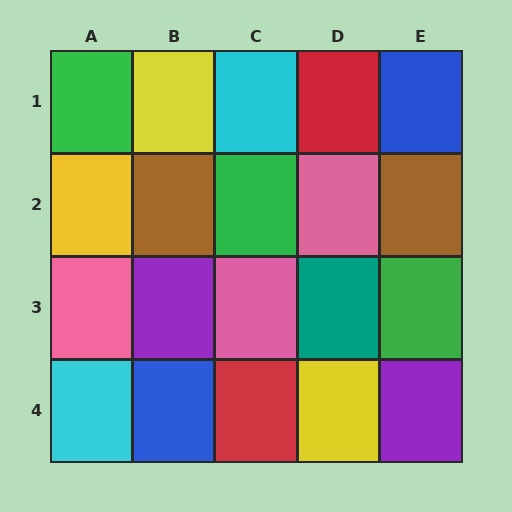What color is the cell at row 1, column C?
Cyan.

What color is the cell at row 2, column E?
Brown.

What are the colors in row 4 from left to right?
Cyan, blue, red, yellow, purple.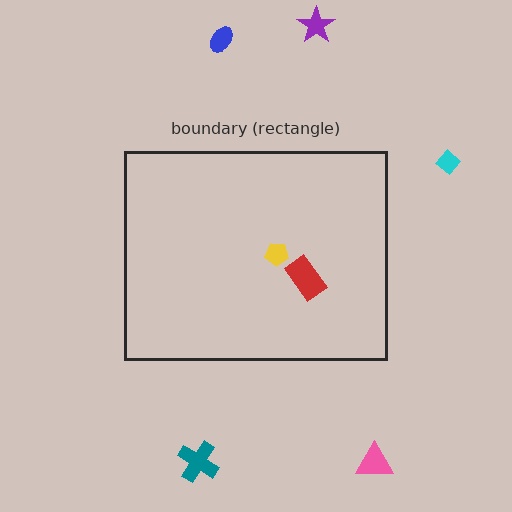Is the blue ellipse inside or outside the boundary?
Outside.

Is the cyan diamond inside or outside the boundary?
Outside.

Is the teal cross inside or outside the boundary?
Outside.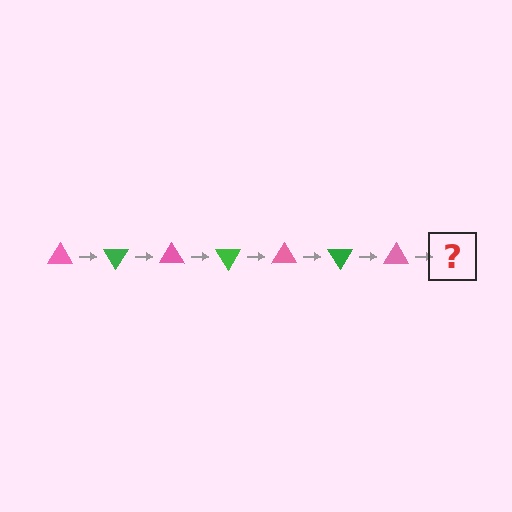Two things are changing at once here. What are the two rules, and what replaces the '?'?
The two rules are that it rotates 60 degrees each step and the color cycles through pink and green. The '?' should be a green triangle, rotated 420 degrees from the start.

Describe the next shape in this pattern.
It should be a green triangle, rotated 420 degrees from the start.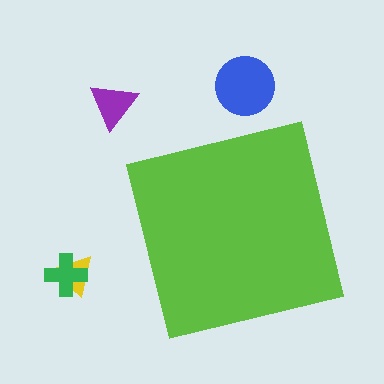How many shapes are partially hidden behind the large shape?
0 shapes are partially hidden.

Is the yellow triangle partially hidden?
No, the yellow triangle is fully visible.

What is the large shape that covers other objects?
A lime square.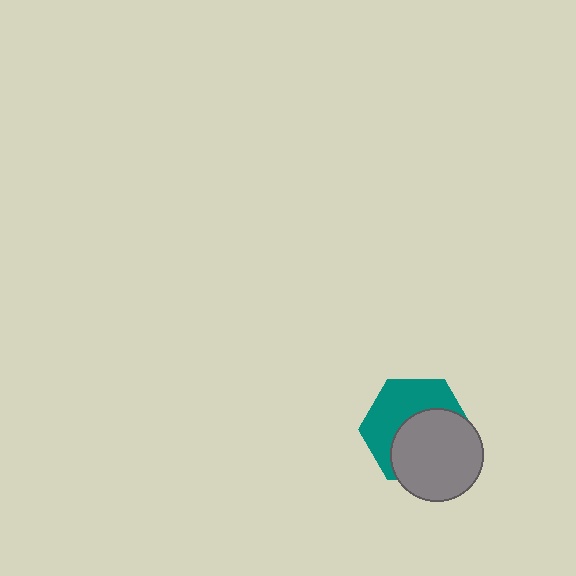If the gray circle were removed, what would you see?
You would see the complete teal hexagon.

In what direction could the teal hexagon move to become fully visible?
The teal hexagon could move toward the upper-left. That would shift it out from behind the gray circle entirely.